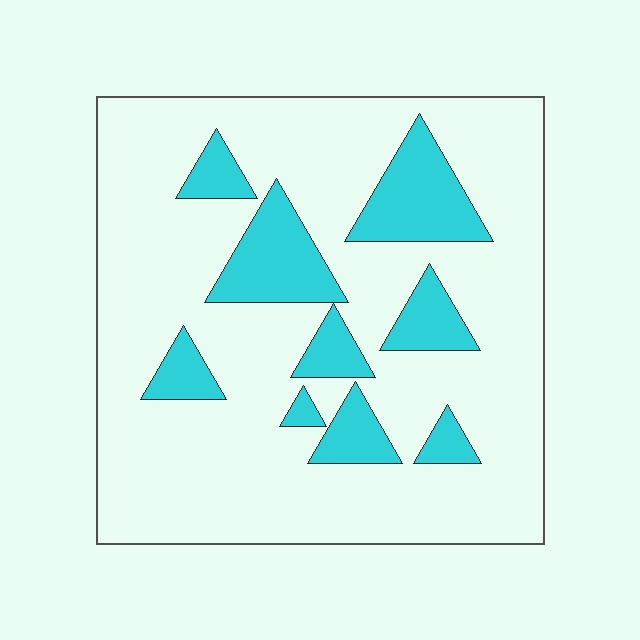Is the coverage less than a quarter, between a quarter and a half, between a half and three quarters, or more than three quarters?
Less than a quarter.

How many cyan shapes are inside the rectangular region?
9.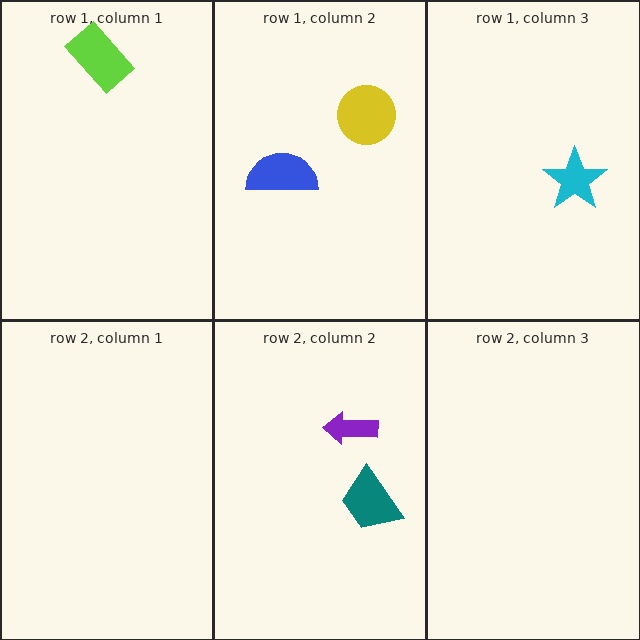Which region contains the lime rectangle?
The row 1, column 1 region.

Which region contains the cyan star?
The row 1, column 3 region.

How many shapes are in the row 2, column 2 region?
2.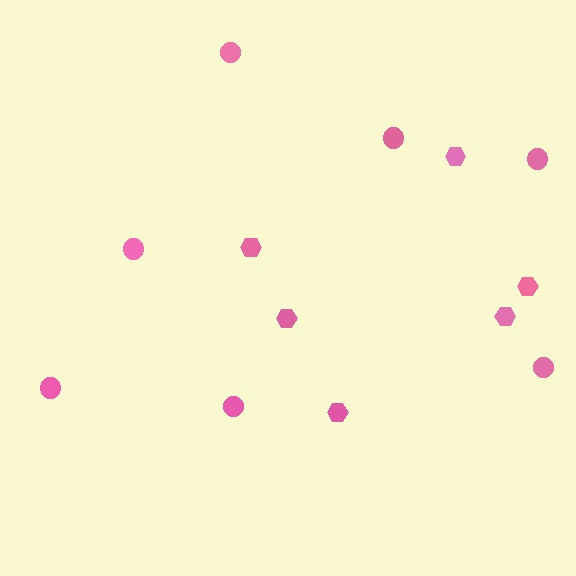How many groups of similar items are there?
There are 2 groups: one group of hexagons (6) and one group of circles (7).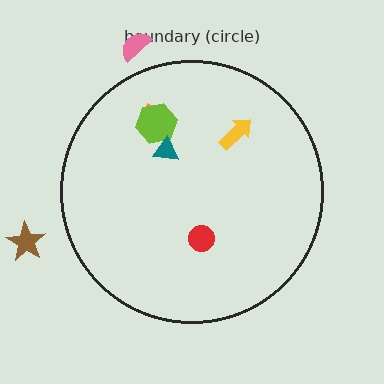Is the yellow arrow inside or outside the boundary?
Inside.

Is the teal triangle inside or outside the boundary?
Inside.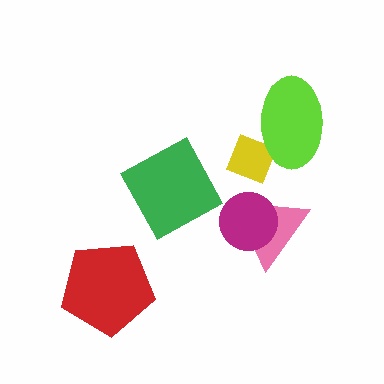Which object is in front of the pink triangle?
The magenta circle is in front of the pink triangle.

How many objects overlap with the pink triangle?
1 object overlaps with the pink triangle.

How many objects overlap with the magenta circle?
1 object overlaps with the magenta circle.